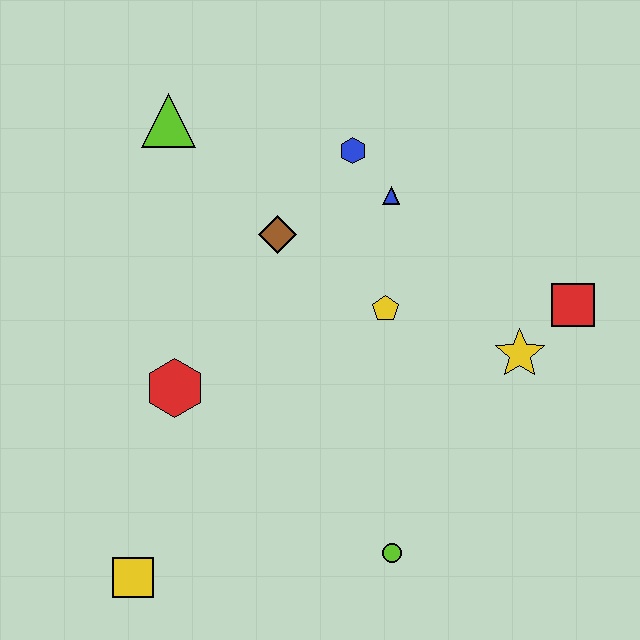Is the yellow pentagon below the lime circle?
No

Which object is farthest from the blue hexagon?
The yellow square is farthest from the blue hexagon.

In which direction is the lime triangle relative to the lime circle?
The lime triangle is above the lime circle.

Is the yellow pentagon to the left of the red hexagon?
No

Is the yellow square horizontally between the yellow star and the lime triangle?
No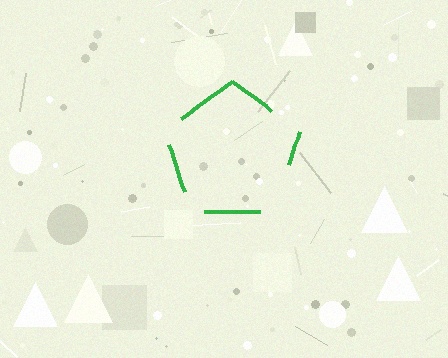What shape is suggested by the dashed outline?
The dashed outline suggests a pentagon.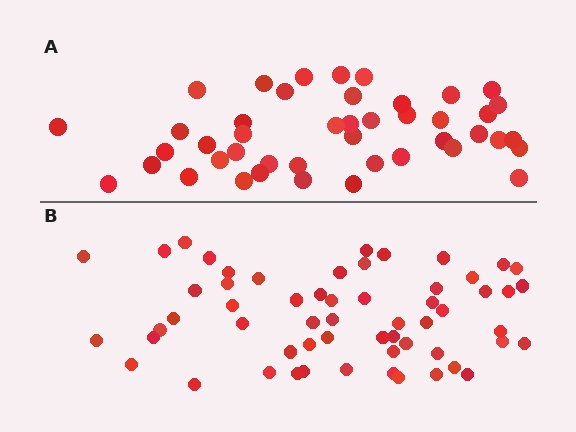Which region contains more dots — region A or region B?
Region B (the bottom region) has more dots.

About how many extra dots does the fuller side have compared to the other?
Region B has approximately 15 more dots than region A.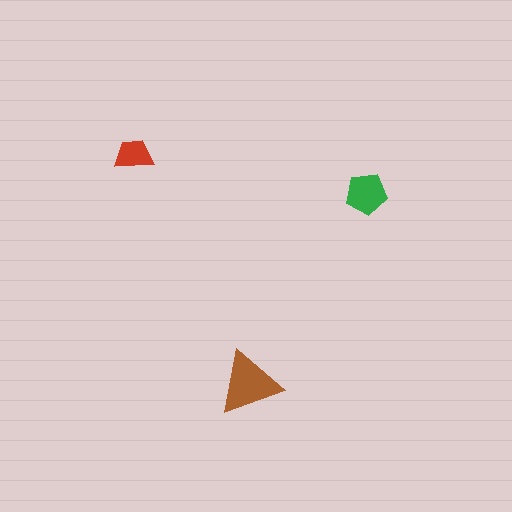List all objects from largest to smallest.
The brown triangle, the green pentagon, the red trapezoid.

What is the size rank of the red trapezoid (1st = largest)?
3rd.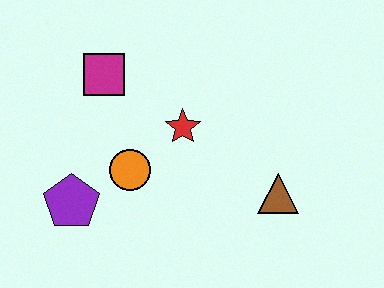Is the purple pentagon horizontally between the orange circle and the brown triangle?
No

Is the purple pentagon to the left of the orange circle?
Yes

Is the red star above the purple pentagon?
Yes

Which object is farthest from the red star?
The purple pentagon is farthest from the red star.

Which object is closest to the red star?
The orange circle is closest to the red star.